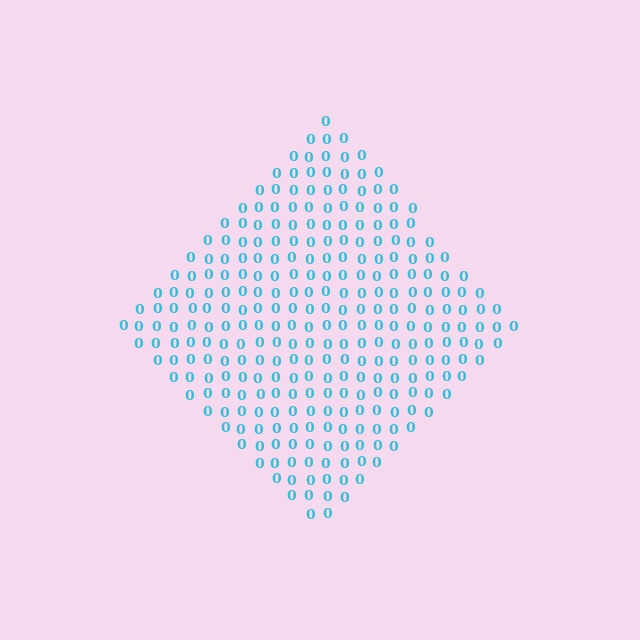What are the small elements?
The small elements are digit 0's.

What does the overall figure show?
The overall figure shows a diamond.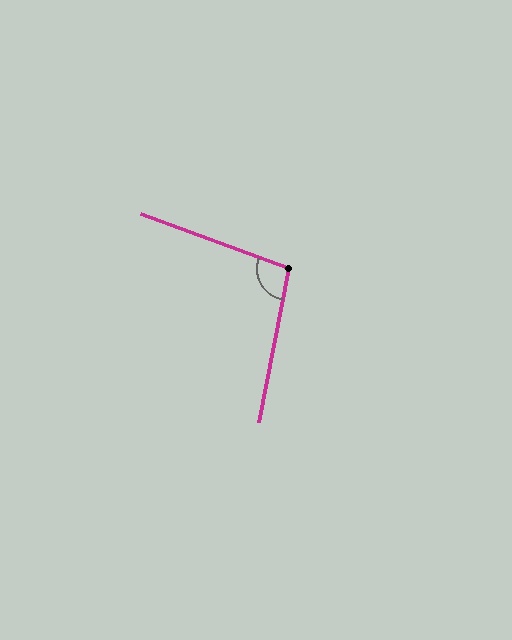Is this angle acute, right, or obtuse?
It is obtuse.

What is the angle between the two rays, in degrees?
Approximately 99 degrees.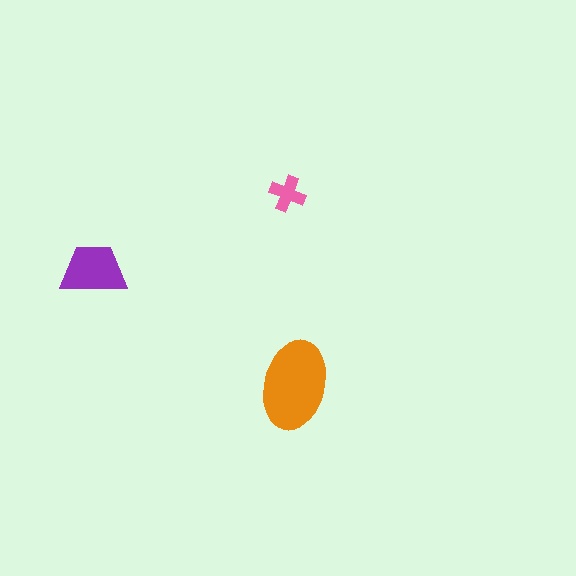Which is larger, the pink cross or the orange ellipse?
The orange ellipse.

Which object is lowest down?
The orange ellipse is bottommost.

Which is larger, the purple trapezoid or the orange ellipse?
The orange ellipse.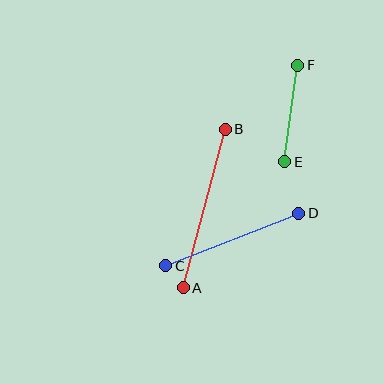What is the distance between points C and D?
The distance is approximately 143 pixels.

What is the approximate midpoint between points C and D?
The midpoint is at approximately (232, 239) pixels.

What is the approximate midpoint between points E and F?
The midpoint is at approximately (291, 114) pixels.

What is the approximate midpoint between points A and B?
The midpoint is at approximately (204, 209) pixels.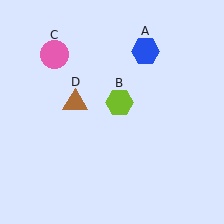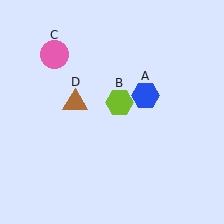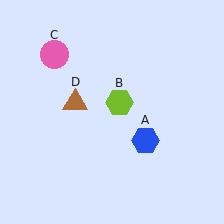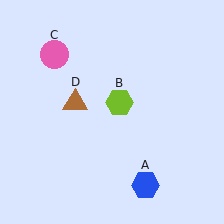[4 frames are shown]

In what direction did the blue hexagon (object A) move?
The blue hexagon (object A) moved down.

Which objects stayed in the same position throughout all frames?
Lime hexagon (object B) and pink circle (object C) and brown triangle (object D) remained stationary.